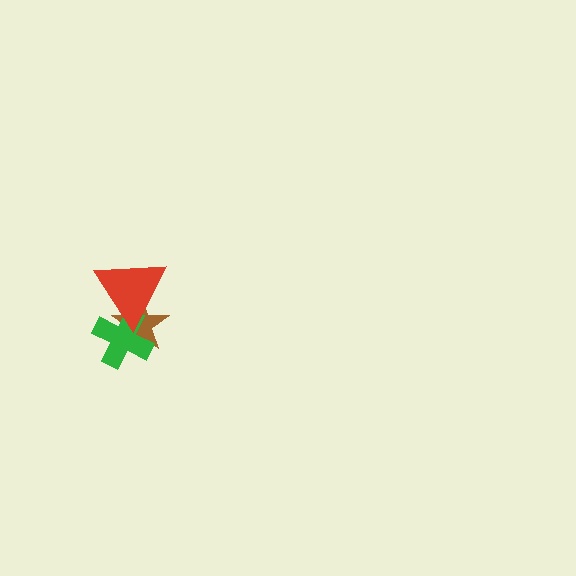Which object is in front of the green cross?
The red triangle is in front of the green cross.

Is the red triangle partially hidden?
No, no other shape covers it.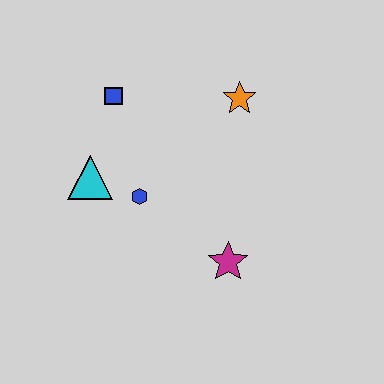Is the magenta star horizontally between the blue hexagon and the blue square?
No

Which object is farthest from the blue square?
The magenta star is farthest from the blue square.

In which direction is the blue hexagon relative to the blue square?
The blue hexagon is below the blue square.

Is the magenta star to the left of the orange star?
Yes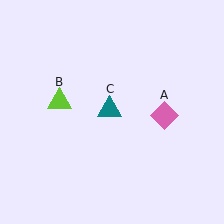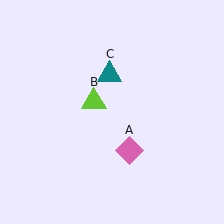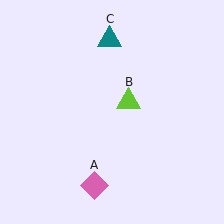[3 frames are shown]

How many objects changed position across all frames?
3 objects changed position: pink diamond (object A), lime triangle (object B), teal triangle (object C).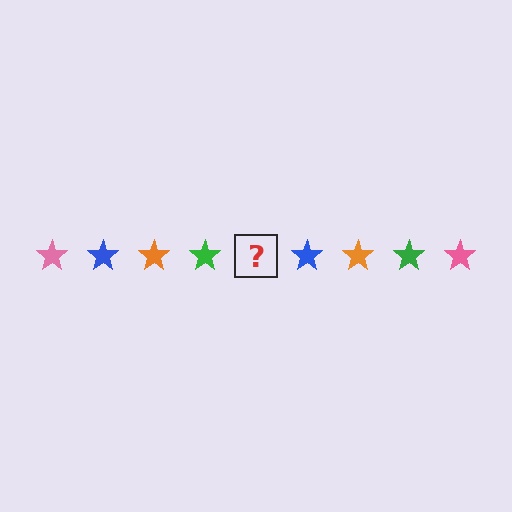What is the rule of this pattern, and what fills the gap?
The rule is that the pattern cycles through pink, blue, orange, green stars. The gap should be filled with a pink star.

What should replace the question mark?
The question mark should be replaced with a pink star.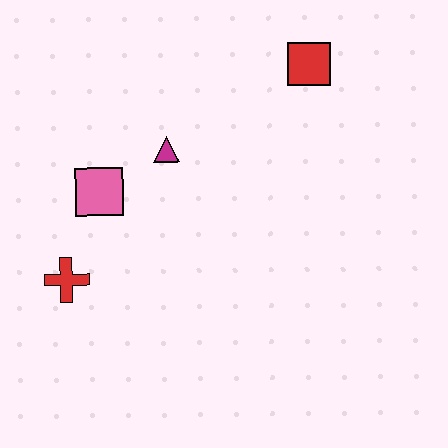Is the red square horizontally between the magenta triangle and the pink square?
No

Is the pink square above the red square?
No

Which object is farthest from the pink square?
The red square is farthest from the pink square.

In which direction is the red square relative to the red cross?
The red square is to the right of the red cross.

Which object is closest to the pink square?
The magenta triangle is closest to the pink square.